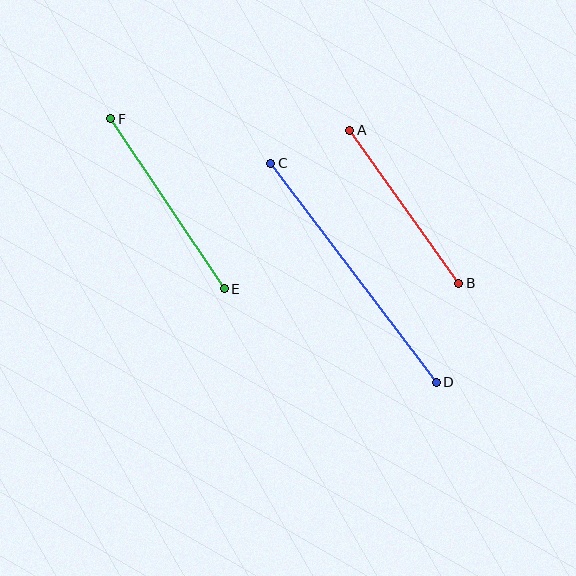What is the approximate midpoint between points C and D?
The midpoint is at approximately (354, 273) pixels.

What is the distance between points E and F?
The distance is approximately 205 pixels.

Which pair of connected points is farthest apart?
Points C and D are farthest apart.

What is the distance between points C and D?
The distance is approximately 275 pixels.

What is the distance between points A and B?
The distance is approximately 188 pixels.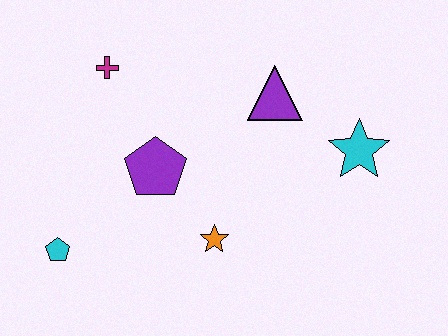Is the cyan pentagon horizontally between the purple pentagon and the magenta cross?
No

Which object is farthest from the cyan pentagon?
The cyan star is farthest from the cyan pentagon.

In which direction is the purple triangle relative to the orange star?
The purple triangle is above the orange star.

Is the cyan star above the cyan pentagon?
Yes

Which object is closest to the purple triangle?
The cyan star is closest to the purple triangle.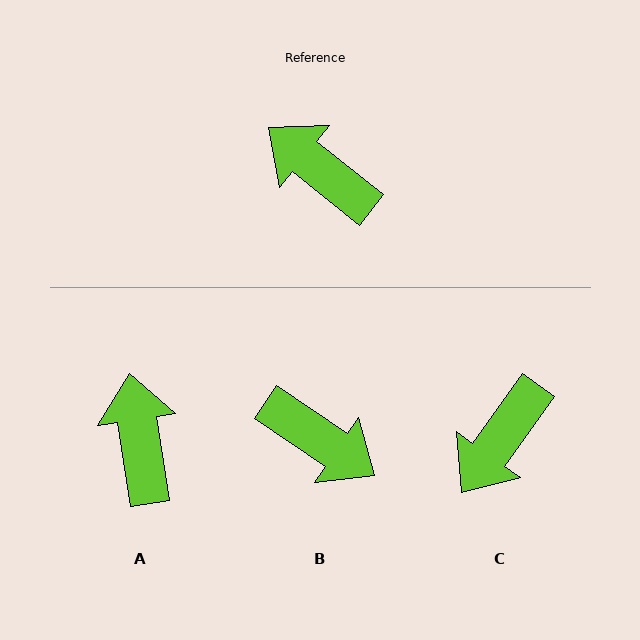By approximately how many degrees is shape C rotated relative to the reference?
Approximately 93 degrees counter-clockwise.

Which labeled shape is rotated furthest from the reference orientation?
B, about 176 degrees away.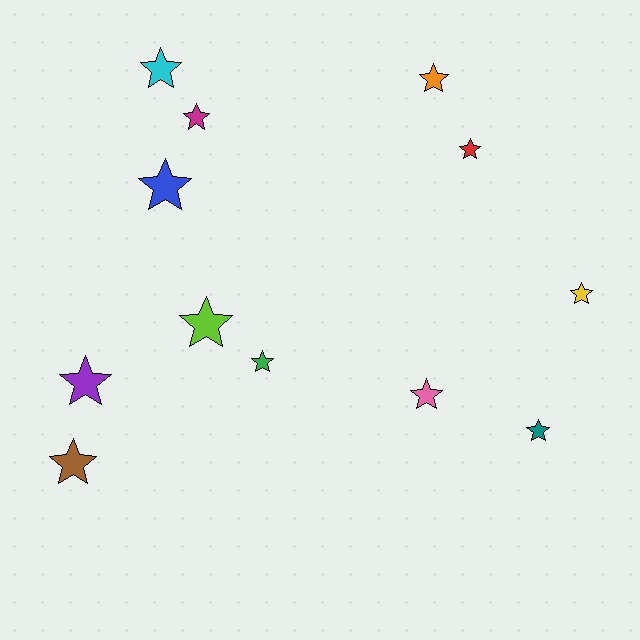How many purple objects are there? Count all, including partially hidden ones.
There is 1 purple object.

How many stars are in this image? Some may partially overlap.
There are 12 stars.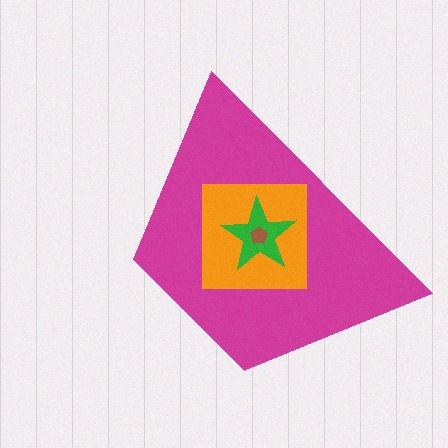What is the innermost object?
The brown pentagon.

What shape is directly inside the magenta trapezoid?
The orange square.